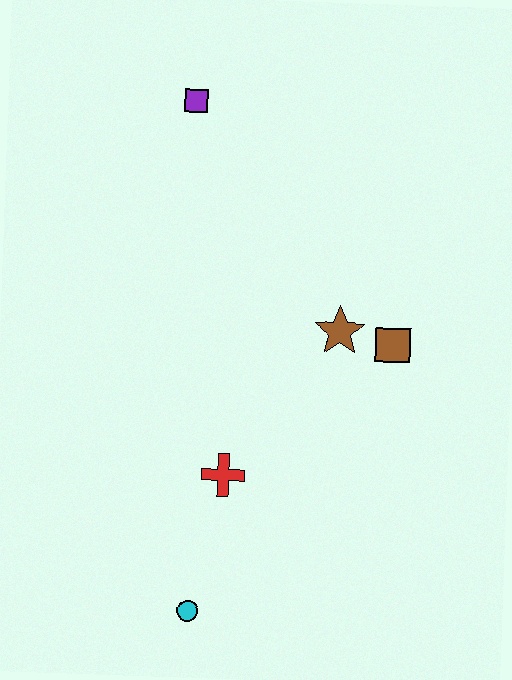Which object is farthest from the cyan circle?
The purple square is farthest from the cyan circle.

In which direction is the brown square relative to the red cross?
The brown square is to the right of the red cross.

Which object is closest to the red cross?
The cyan circle is closest to the red cross.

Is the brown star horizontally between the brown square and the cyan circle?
Yes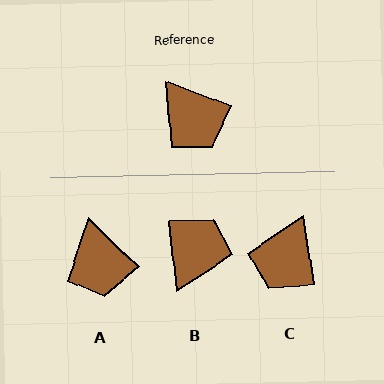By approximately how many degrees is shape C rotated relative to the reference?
Approximately 61 degrees clockwise.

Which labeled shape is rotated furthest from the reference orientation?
B, about 117 degrees away.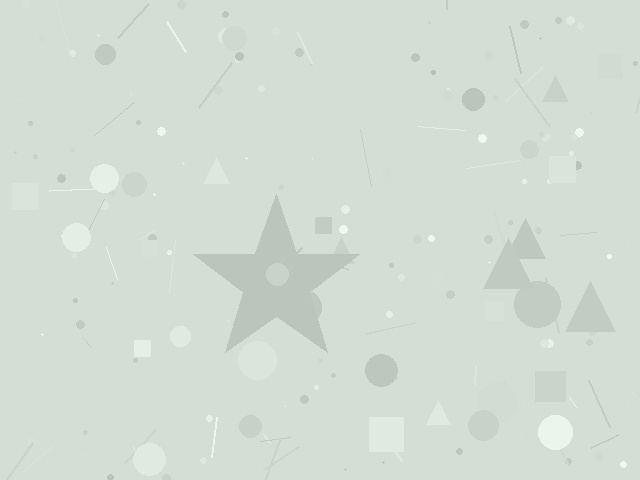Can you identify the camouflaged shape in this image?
The camouflaged shape is a star.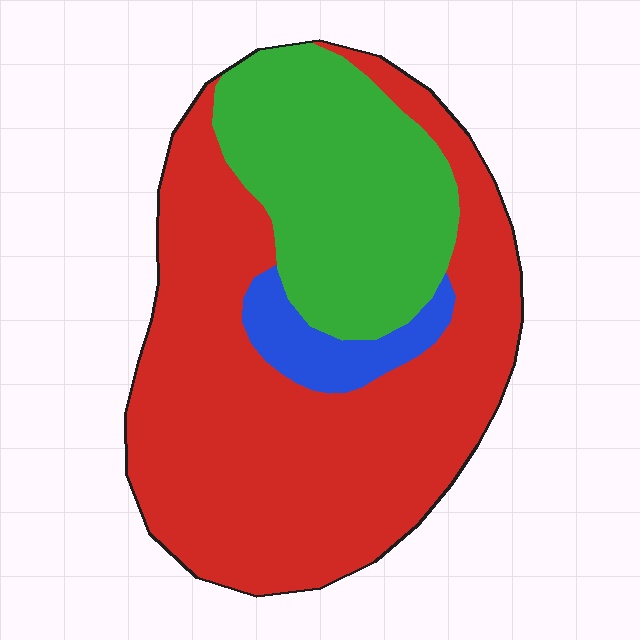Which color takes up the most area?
Red, at roughly 65%.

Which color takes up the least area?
Blue, at roughly 5%.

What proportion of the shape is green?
Green takes up about one third (1/3) of the shape.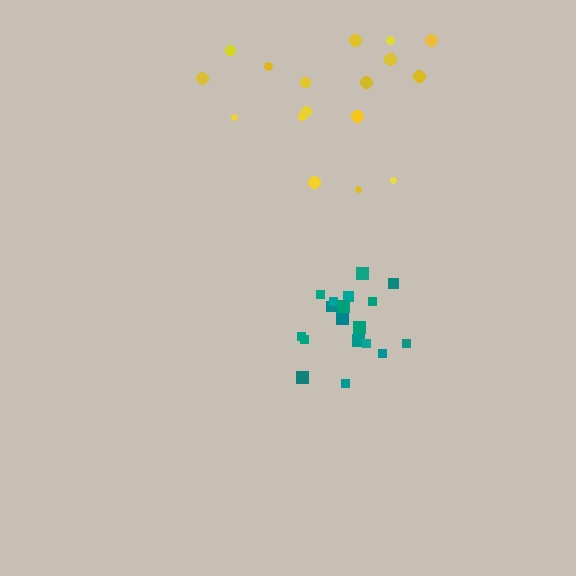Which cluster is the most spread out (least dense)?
Yellow.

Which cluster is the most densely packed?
Teal.